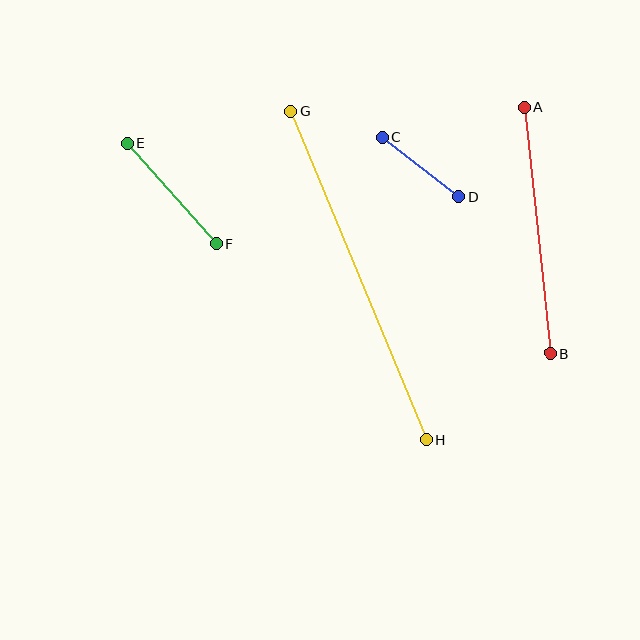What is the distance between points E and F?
The distance is approximately 134 pixels.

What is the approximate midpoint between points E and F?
The midpoint is at approximately (172, 193) pixels.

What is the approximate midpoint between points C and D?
The midpoint is at approximately (421, 167) pixels.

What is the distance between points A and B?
The distance is approximately 247 pixels.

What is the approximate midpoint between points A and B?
The midpoint is at approximately (537, 231) pixels.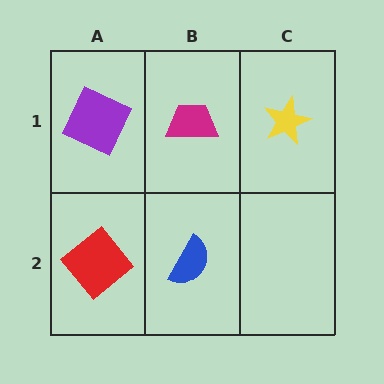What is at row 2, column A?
A red diamond.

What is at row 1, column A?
A purple square.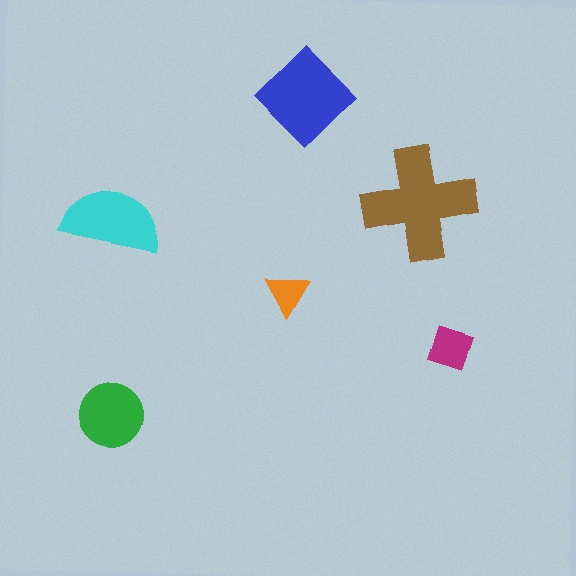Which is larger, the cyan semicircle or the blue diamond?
The blue diamond.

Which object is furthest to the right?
The magenta square is rightmost.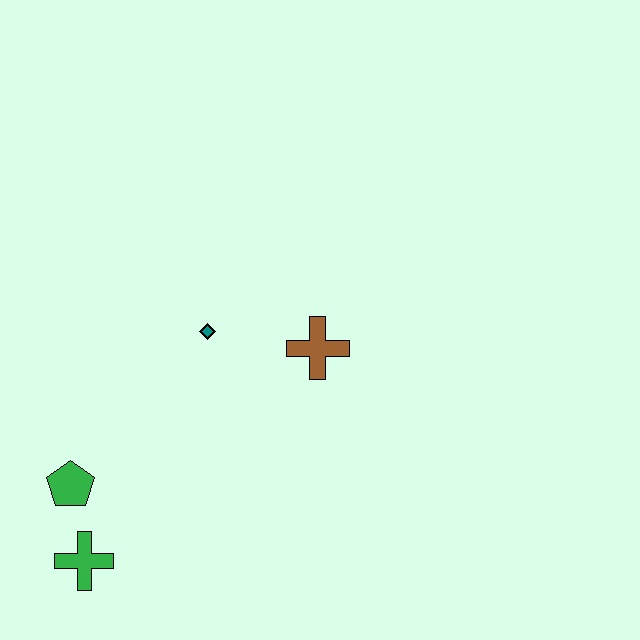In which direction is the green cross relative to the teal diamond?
The green cross is below the teal diamond.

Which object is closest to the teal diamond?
The brown cross is closest to the teal diamond.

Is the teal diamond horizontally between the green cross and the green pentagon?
No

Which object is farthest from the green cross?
The brown cross is farthest from the green cross.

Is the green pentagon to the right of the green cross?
No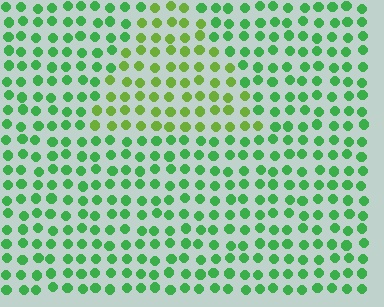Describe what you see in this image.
The image is filled with small green elements in a uniform arrangement. A triangle-shaped region is visible where the elements are tinted to a slightly different hue, forming a subtle color boundary.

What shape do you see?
I see a triangle.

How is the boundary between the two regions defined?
The boundary is defined purely by a slight shift in hue (about 35 degrees). Spacing, size, and orientation are identical on both sides.